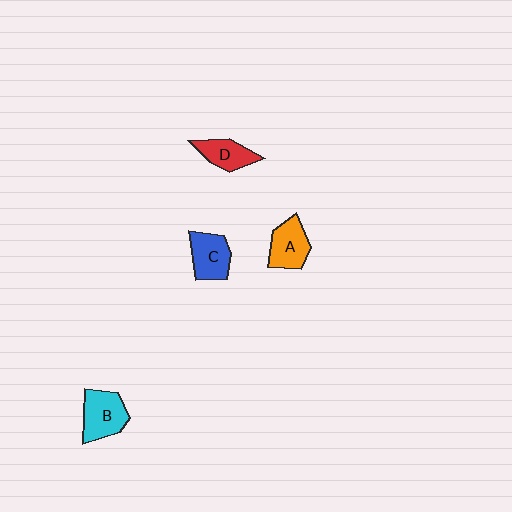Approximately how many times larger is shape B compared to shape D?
Approximately 1.4 times.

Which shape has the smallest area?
Shape D (red).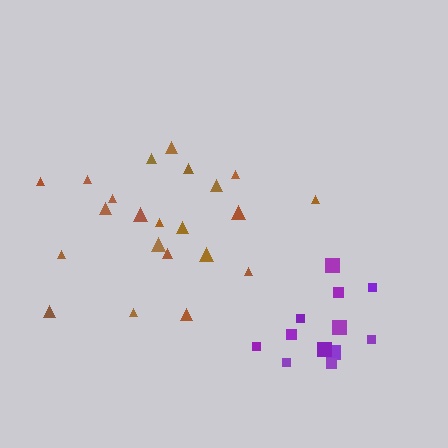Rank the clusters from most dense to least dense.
purple, brown.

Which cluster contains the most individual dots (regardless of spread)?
Brown (22).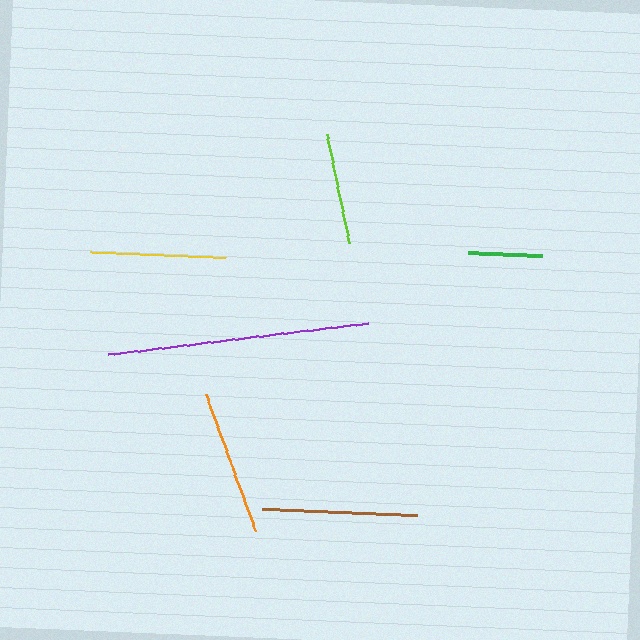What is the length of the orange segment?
The orange segment is approximately 144 pixels long.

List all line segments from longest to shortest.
From longest to shortest: purple, brown, orange, yellow, lime, green.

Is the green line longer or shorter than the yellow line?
The yellow line is longer than the green line.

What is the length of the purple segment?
The purple segment is approximately 261 pixels long.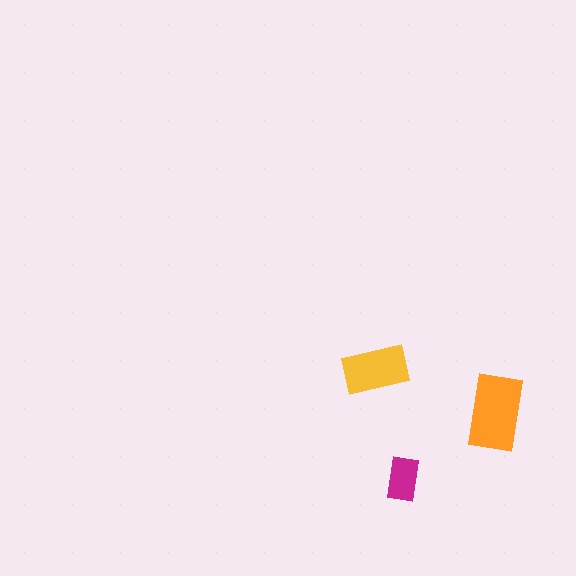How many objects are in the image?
There are 3 objects in the image.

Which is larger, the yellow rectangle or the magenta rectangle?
The yellow one.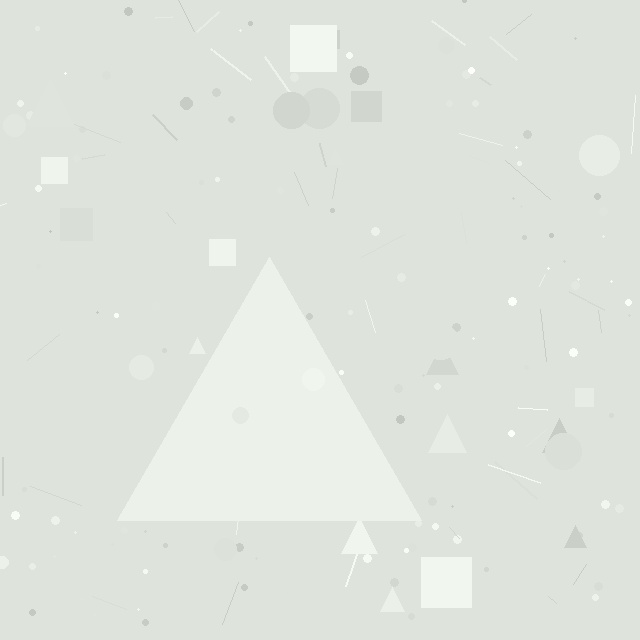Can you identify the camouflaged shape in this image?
The camouflaged shape is a triangle.